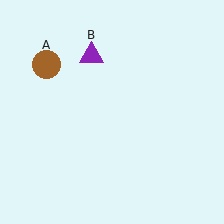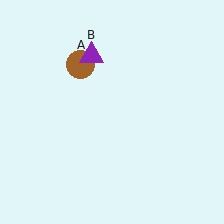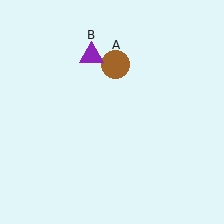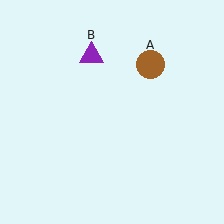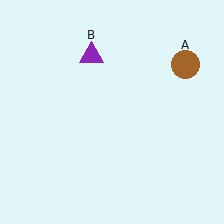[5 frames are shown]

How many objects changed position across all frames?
1 object changed position: brown circle (object A).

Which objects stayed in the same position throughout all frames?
Purple triangle (object B) remained stationary.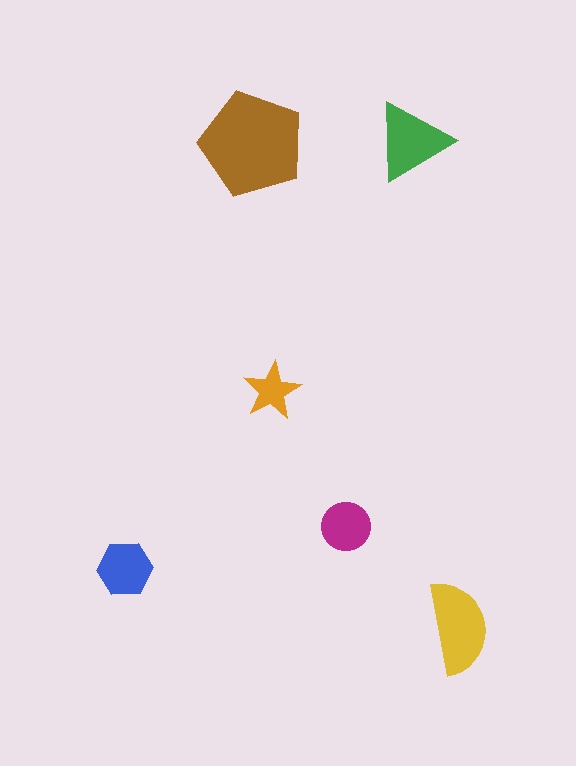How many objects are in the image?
There are 6 objects in the image.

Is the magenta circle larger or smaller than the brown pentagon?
Smaller.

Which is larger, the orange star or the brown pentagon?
The brown pentagon.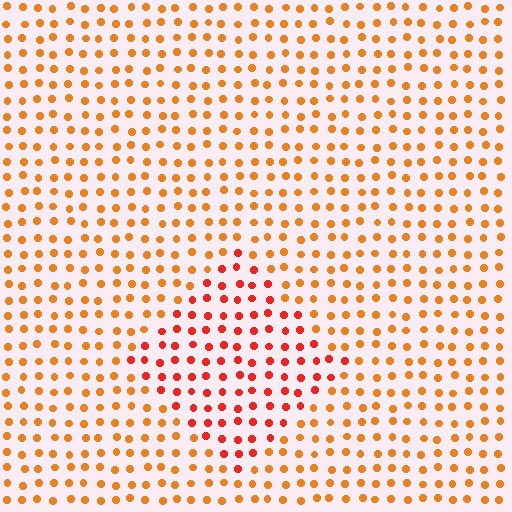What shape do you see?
I see a diamond.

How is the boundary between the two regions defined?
The boundary is defined purely by a slight shift in hue (about 29 degrees). Spacing, size, and orientation are identical on both sides.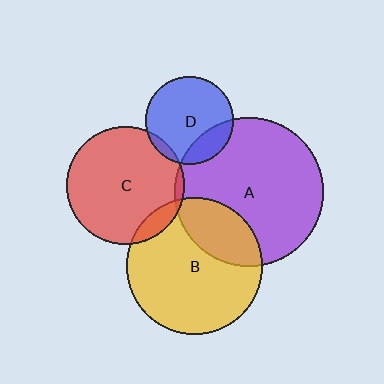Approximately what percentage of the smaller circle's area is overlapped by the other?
Approximately 20%.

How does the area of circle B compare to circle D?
Approximately 2.4 times.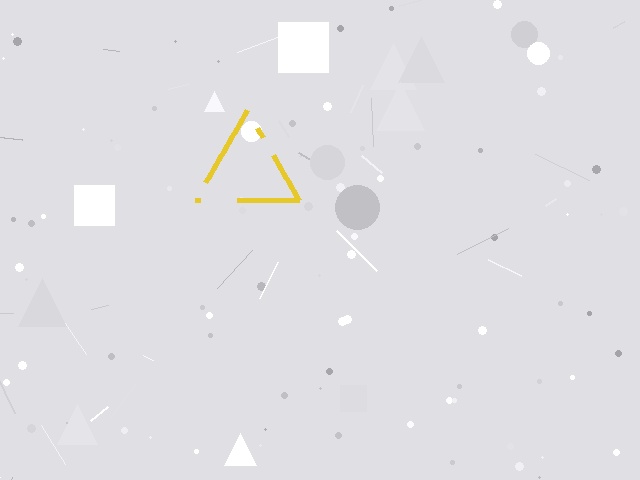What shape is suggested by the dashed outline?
The dashed outline suggests a triangle.